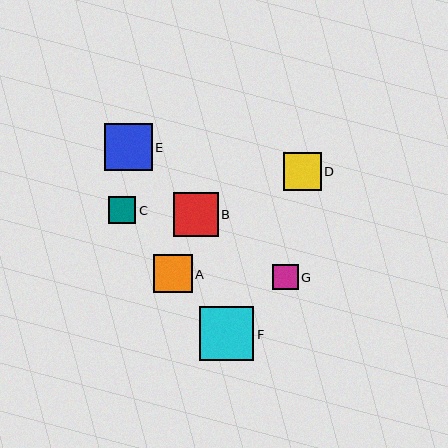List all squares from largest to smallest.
From largest to smallest: F, E, B, A, D, C, G.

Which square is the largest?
Square F is the largest with a size of approximately 54 pixels.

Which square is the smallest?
Square G is the smallest with a size of approximately 25 pixels.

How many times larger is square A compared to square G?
Square A is approximately 1.5 times the size of square G.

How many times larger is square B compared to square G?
Square B is approximately 1.8 times the size of square G.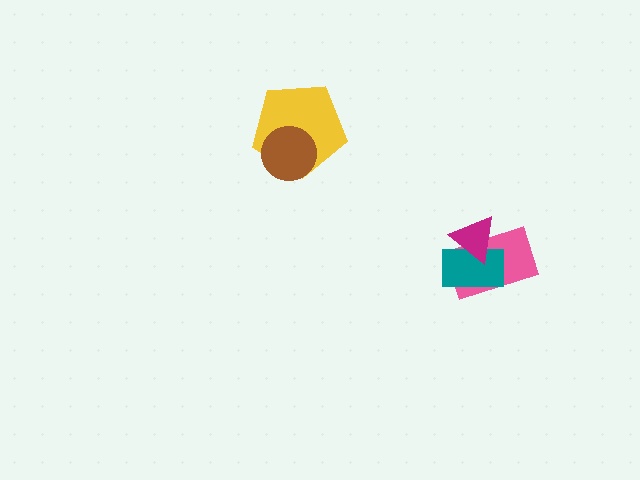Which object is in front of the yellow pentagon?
The brown circle is in front of the yellow pentagon.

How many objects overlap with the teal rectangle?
2 objects overlap with the teal rectangle.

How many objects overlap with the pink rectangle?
2 objects overlap with the pink rectangle.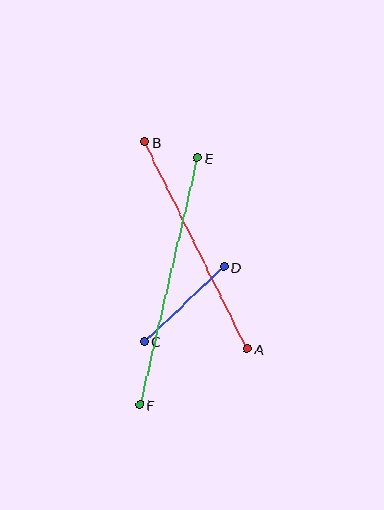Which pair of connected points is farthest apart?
Points E and F are farthest apart.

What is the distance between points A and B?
The distance is approximately 231 pixels.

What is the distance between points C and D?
The distance is approximately 109 pixels.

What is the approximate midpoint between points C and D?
The midpoint is at approximately (184, 304) pixels.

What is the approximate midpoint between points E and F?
The midpoint is at approximately (168, 282) pixels.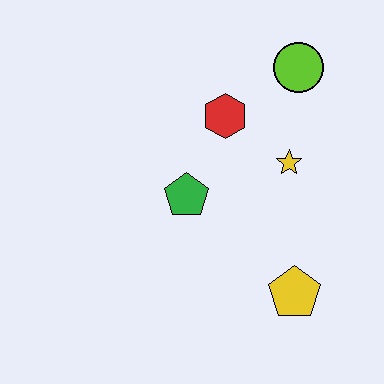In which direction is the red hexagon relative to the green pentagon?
The red hexagon is above the green pentagon.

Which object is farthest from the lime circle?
The yellow pentagon is farthest from the lime circle.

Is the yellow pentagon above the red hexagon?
No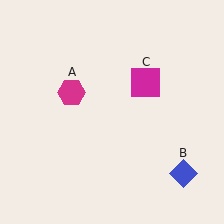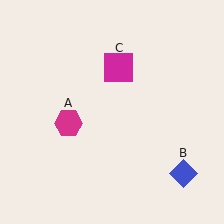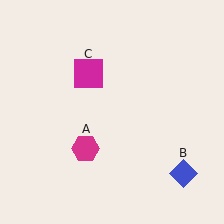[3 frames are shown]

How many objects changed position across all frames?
2 objects changed position: magenta hexagon (object A), magenta square (object C).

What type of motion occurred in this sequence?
The magenta hexagon (object A), magenta square (object C) rotated counterclockwise around the center of the scene.